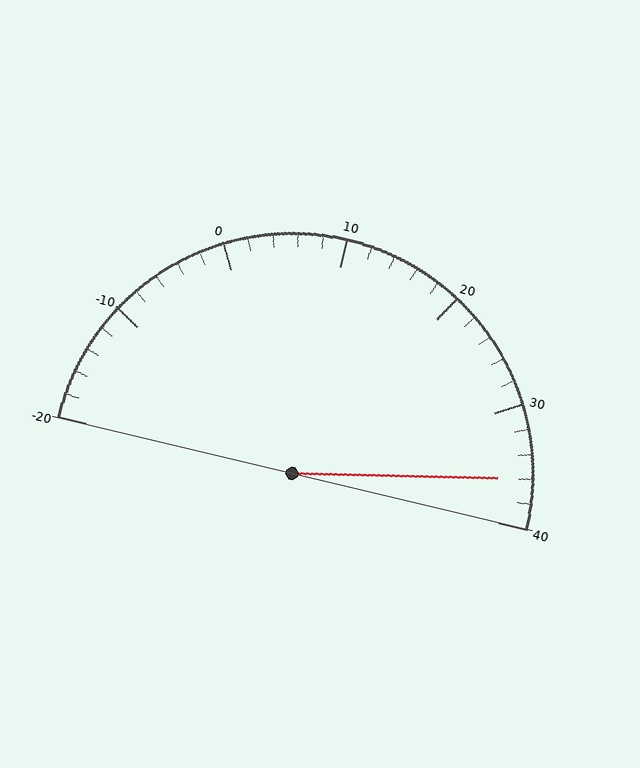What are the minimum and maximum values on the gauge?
The gauge ranges from -20 to 40.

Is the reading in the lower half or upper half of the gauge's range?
The reading is in the upper half of the range (-20 to 40).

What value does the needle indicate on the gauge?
The needle indicates approximately 36.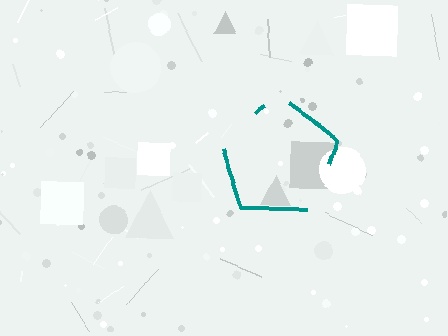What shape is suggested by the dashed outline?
The dashed outline suggests a pentagon.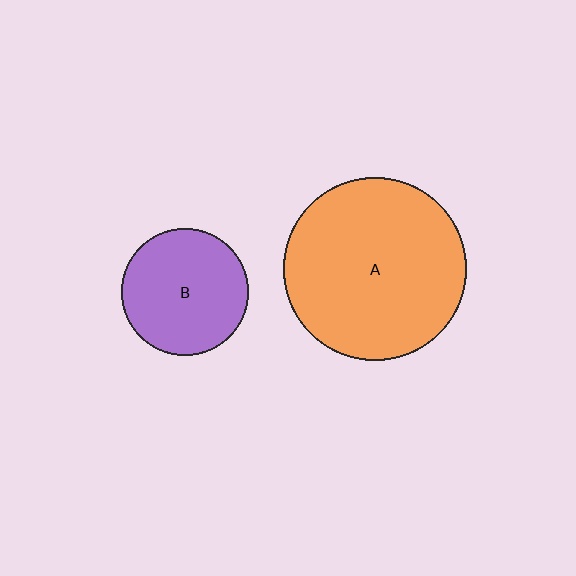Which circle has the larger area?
Circle A (orange).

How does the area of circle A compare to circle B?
Approximately 2.1 times.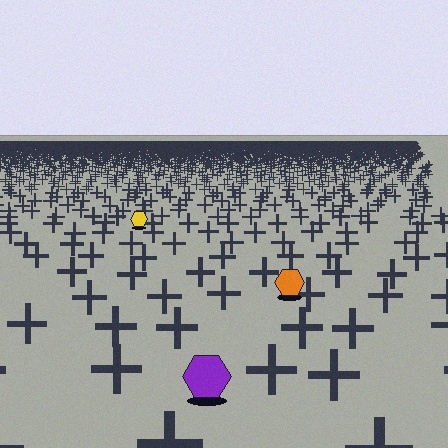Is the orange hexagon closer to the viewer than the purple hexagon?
No. The purple hexagon is closer — you can tell from the texture gradient: the ground texture is coarser near it.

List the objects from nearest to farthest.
From nearest to farthest: the purple hexagon, the orange hexagon, the yellow hexagon.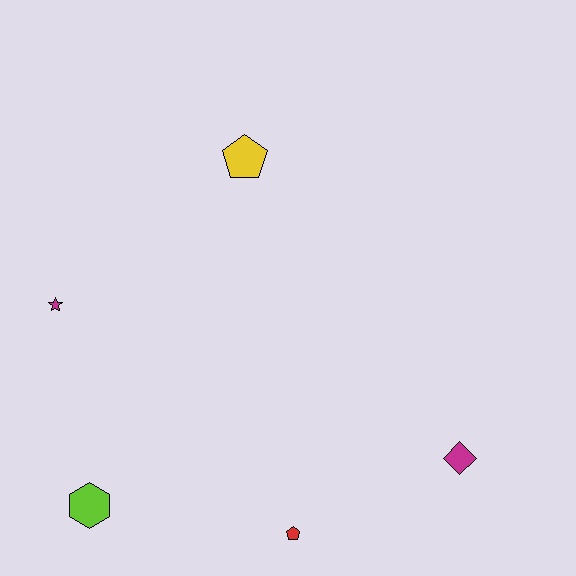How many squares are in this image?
There are no squares.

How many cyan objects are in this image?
There are no cyan objects.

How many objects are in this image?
There are 5 objects.